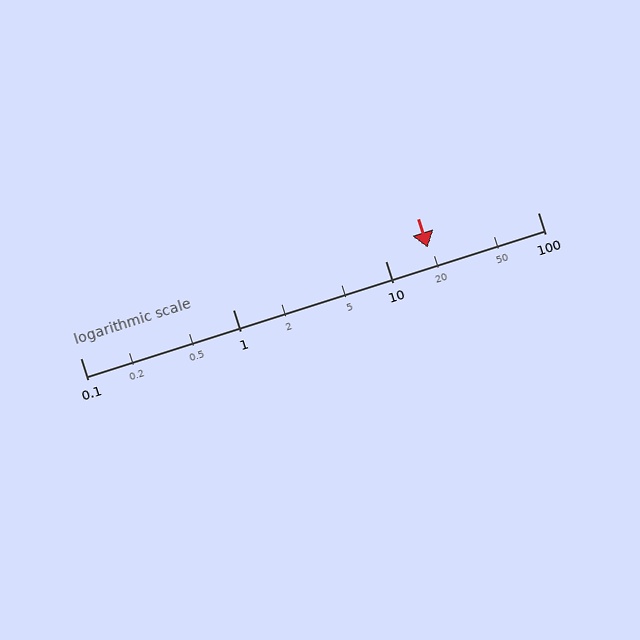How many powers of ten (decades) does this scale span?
The scale spans 3 decades, from 0.1 to 100.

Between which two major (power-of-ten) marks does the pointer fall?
The pointer is between 10 and 100.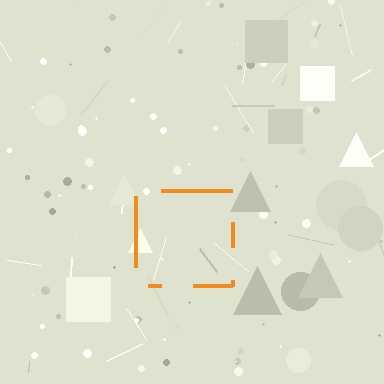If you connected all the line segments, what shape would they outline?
They would outline a square.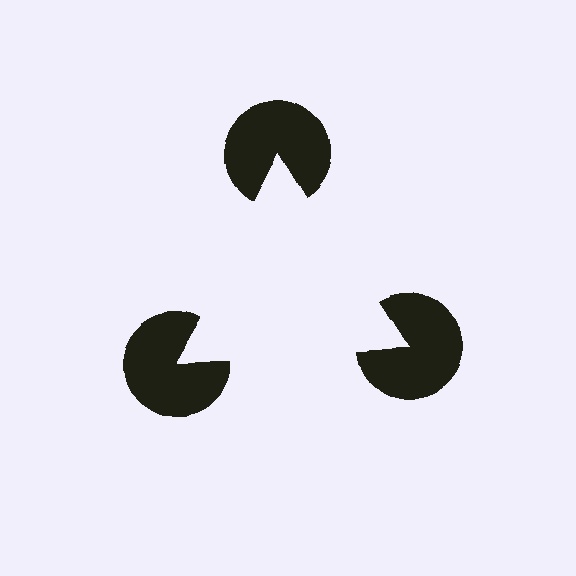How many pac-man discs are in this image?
There are 3 — one at each vertex of the illusory triangle.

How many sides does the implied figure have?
3 sides.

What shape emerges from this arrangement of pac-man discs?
An illusory triangle — its edges are inferred from the aligned wedge cuts in the pac-man discs, not physically drawn.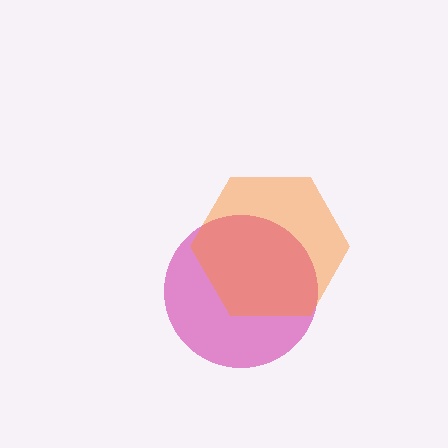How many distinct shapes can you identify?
There are 2 distinct shapes: a magenta circle, an orange hexagon.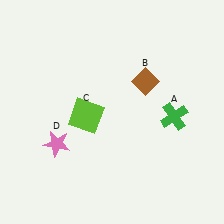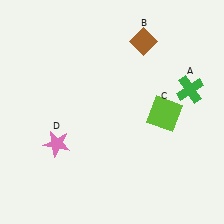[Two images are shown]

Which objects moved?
The objects that moved are: the green cross (A), the brown diamond (B), the lime square (C).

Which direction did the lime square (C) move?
The lime square (C) moved right.